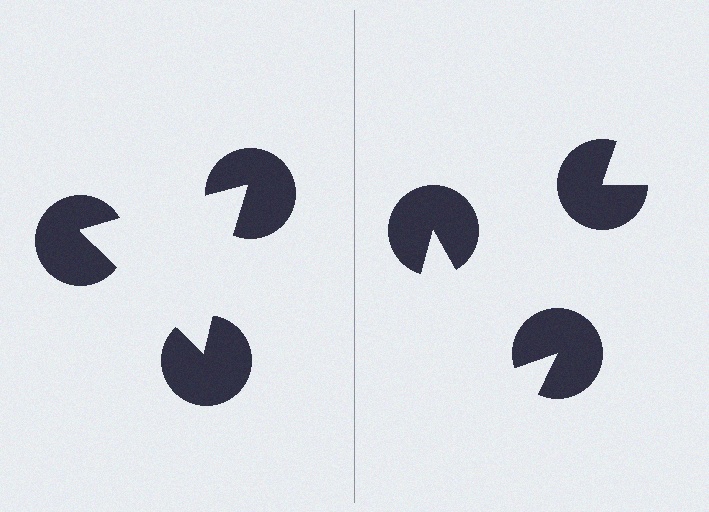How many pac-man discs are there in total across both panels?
6 — 3 on each side.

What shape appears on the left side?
An illusory triangle.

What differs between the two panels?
The pac-man discs are positioned identically on both sides; only the wedge orientations differ. On the left they align to a triangle; on the right they are misaligned.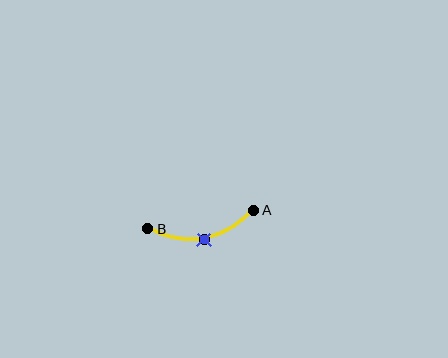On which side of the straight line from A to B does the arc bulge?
The arc bulges below the straight line connecting A and B.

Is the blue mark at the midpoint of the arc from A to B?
Yes. The blue mark lies on the arc at equal arc-length from both A and B — it is the arc midpoint.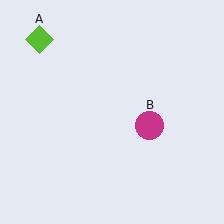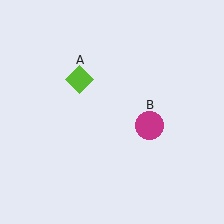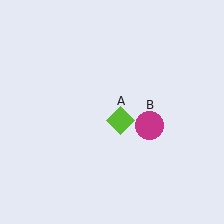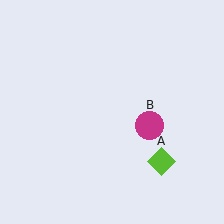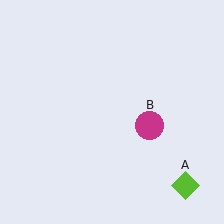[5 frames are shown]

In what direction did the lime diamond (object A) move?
The lime diamond (object A) moved down and to the right.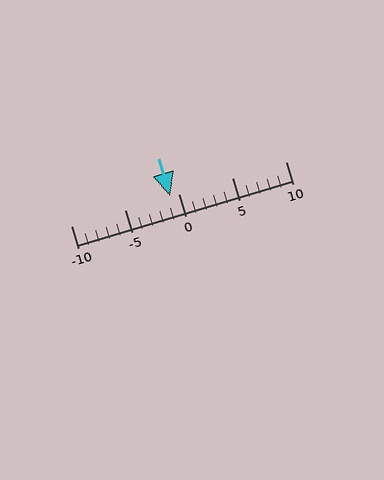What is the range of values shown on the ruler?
The ruler shows values from -10 to 10.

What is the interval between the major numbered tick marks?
The major tick marks are spaced 5 units apart.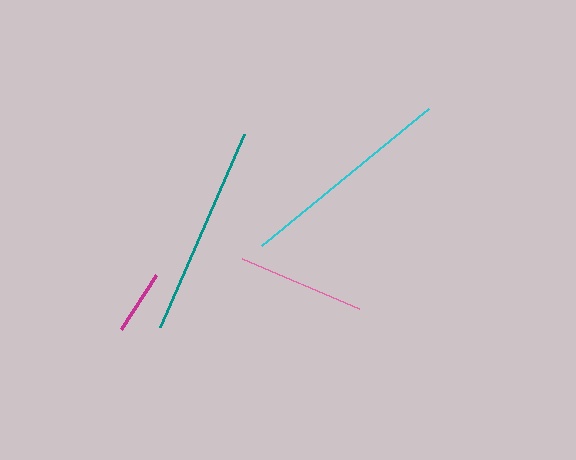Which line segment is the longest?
The cyan line is the longest at approximately 216 pixels.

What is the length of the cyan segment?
The cyan segment is approximately 216 pixels long.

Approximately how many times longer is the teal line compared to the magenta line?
The teal line is approximately 3.3 times the length of the magenta line.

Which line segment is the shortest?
The magenta line is the shortest at approximately 64 pixels.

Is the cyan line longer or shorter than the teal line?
The cyan line is longer than the teal line.